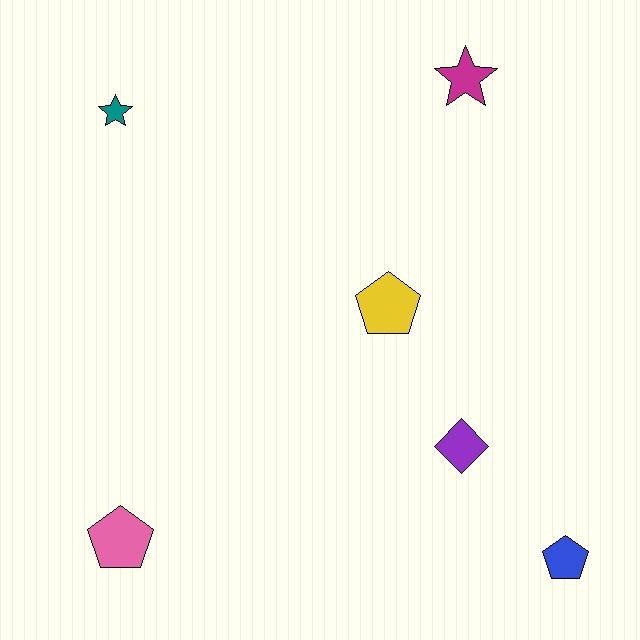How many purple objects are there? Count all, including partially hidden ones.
There is 1 purple object.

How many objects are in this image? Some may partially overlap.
There are 6 objects.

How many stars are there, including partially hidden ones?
There are 2 stars.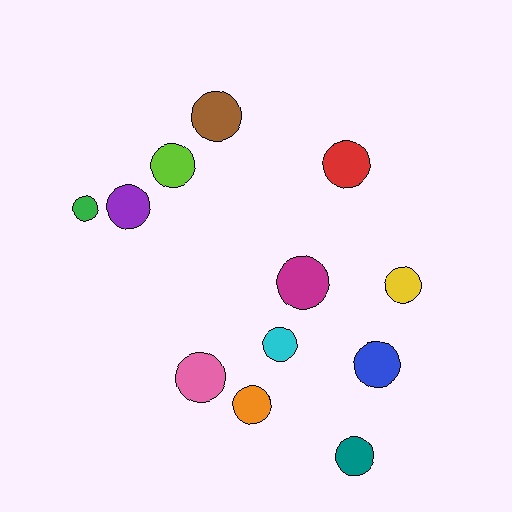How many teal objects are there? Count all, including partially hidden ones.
There is 1 teal object.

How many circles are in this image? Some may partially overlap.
There are 12 circles.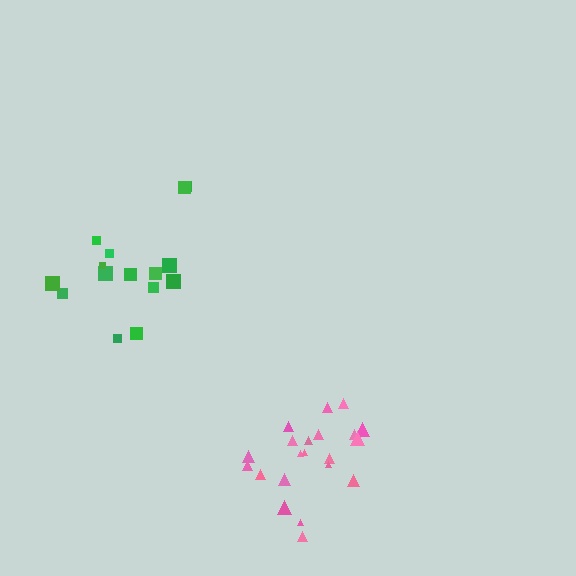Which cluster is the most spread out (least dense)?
Green.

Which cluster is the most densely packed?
Pink.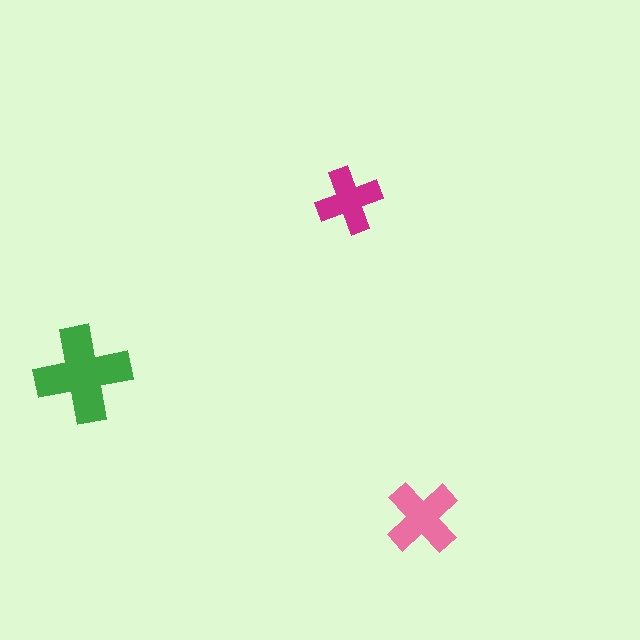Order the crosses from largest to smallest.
the green one, the pink one, the magenta one.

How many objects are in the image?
There are 3 objects in the image.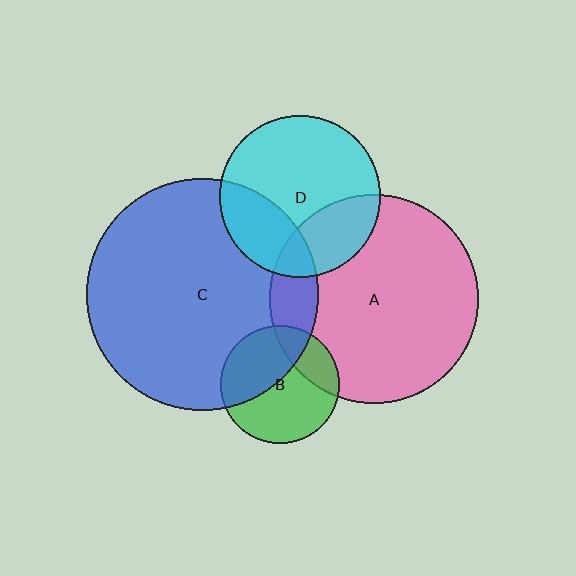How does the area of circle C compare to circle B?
Approximately 3.8 times.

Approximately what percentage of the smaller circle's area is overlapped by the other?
Approximately 40%.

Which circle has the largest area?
Circle C (blue).